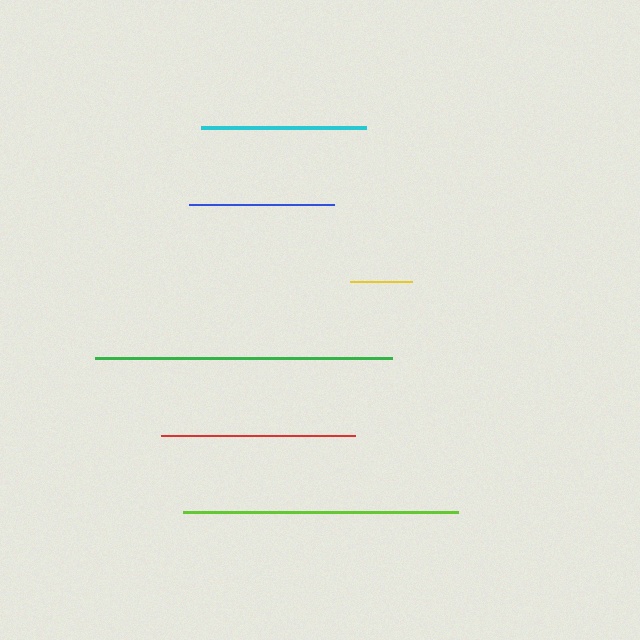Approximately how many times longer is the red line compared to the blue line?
The red line is approximately 1.3 times the length of the blue line.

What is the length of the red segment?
The red segment is approximately 194 pixels long.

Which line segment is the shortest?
The yellow line is the shortest at approximately 62 pixels.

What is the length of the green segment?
The green segment is approximately 297 pixels long.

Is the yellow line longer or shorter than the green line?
The green line is longer than the yellow line.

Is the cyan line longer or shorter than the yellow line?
The cyan line is longer than the yellow line.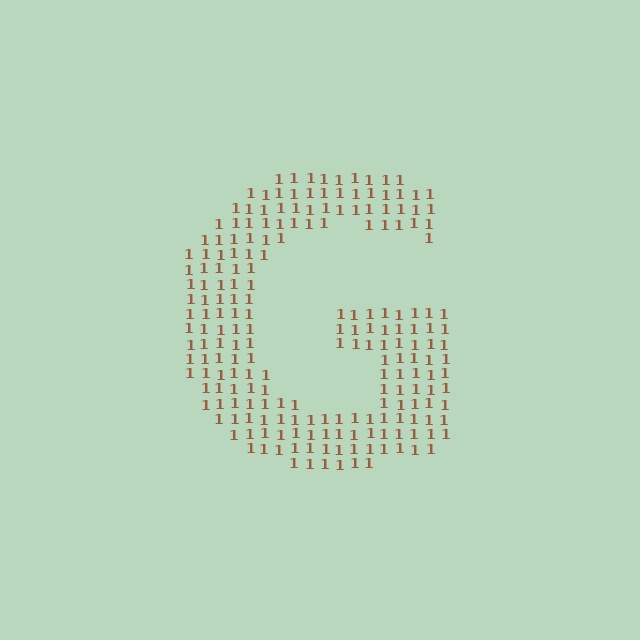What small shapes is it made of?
It is made of small digit 1's.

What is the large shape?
The large shape is the letter G.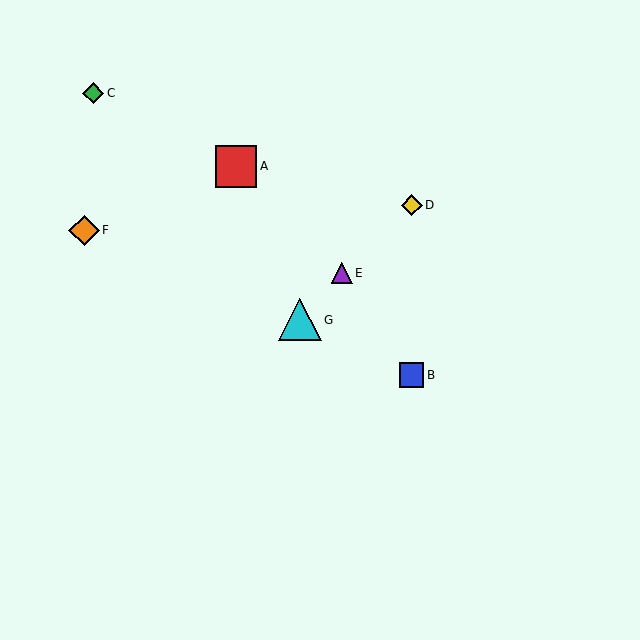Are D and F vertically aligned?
No, D is at x≈412 and F is at x≈84.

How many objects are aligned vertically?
2 objects (B, D) are aligned vertically.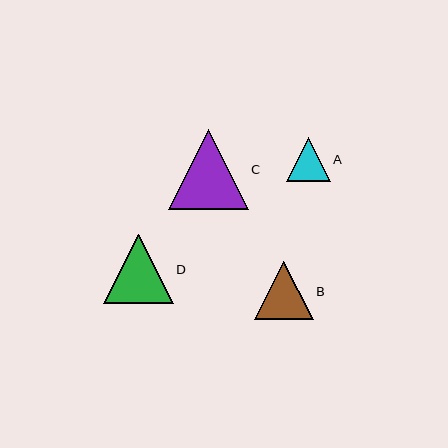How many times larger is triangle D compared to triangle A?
Triangle D is approximately 1.6 times the size of triangle A.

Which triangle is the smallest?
Triangle A is the smallest with a size of approximately 44 pixels.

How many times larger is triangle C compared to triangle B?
Triangle C is approximately 1.3 times the size of triangle B.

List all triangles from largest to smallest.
From largest to smallest: C, D, B, A.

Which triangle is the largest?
Triangle C is the largest with a size of approximately 79 pixels.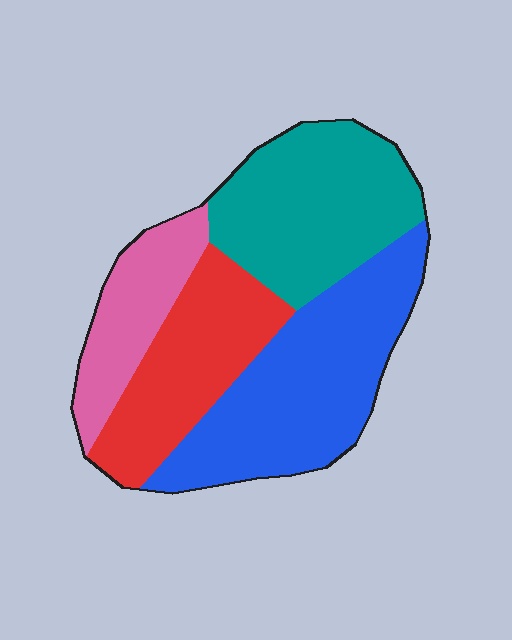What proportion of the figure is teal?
Teal covers roughly 30% of the figure.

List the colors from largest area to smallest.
From largest to smallest: blue, teal, red, pink.